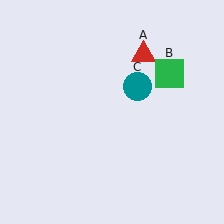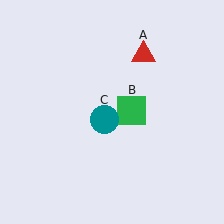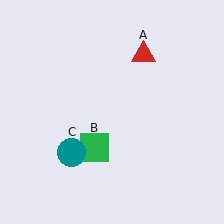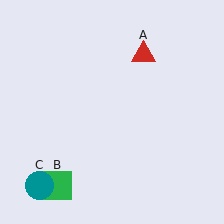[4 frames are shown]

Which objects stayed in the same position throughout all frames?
Red triangle (object A) remained stationary.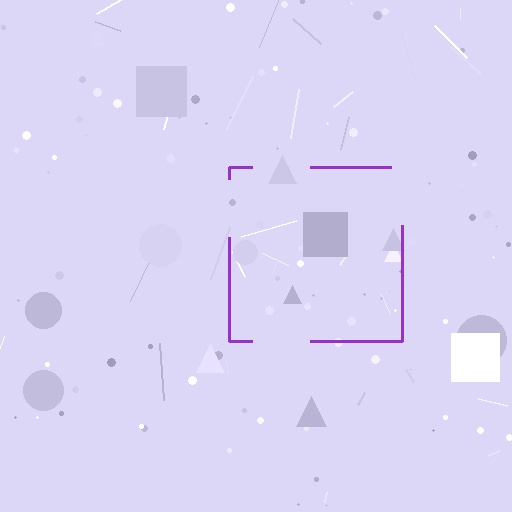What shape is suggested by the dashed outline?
The dashed outline suggests a square.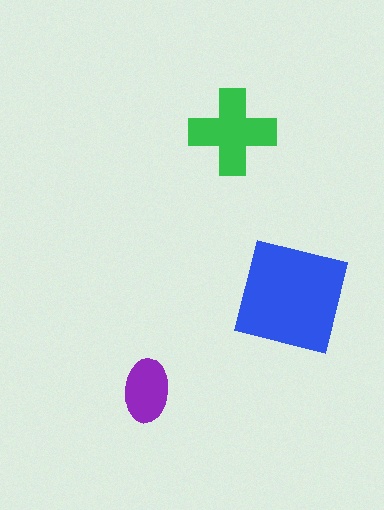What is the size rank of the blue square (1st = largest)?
1st.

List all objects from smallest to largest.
The purple ellipse, the green cross, the blue square.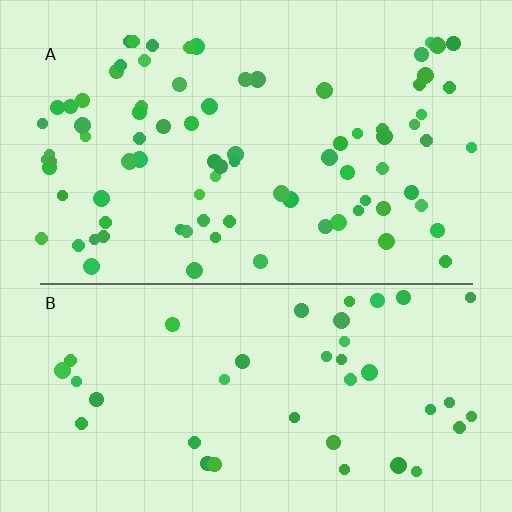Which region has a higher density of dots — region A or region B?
A (the top).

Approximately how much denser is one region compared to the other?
Approximately 1.9× — region A over region B.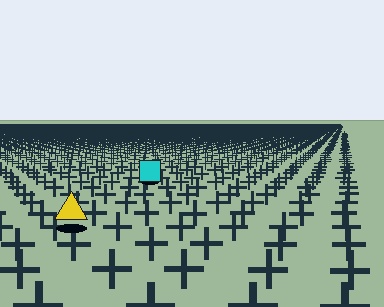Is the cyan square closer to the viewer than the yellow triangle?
No. The yellow triangle is closer — you can tell from the texture gradient: the ground texture is coarser near it.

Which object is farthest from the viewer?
The cyan square is farthest from the viewer. It appears smaller and the ground texture around it is denser.